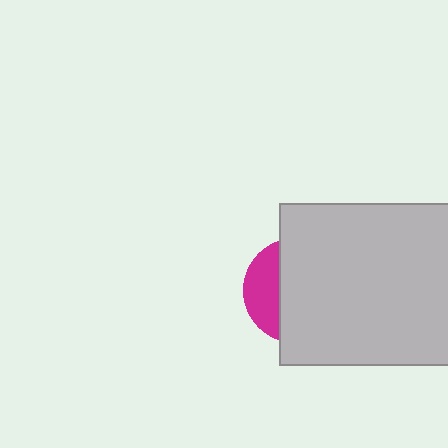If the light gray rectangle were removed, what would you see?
You would see the complete magenta circle.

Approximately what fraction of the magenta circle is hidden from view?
Roughly 69% of the magenta circle is hidden behind the light gray rectangle.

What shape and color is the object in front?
The object in front is a light gray rectangle.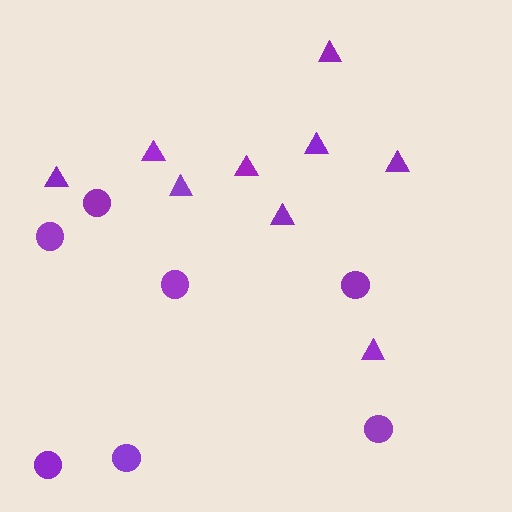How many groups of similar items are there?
There are 2 groups: one group of circles (7) and one group of triangles (9).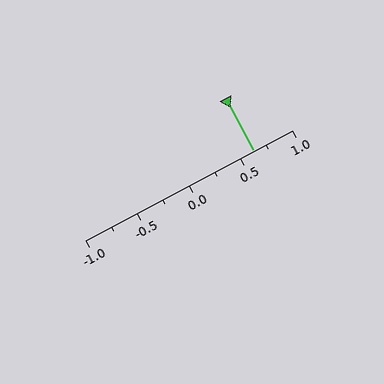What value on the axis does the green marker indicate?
The marker indicates approximately 0.62.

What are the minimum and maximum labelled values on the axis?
The axis runs from -1.0 to 1.0.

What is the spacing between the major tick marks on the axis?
The major ticks are spaced 0.5 apart.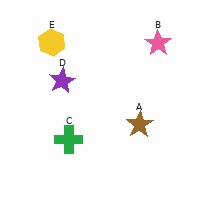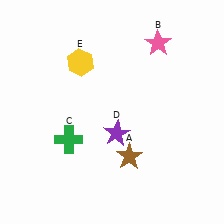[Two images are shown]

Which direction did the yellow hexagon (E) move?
The yellow hexagon (E) moved right.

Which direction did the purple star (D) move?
The purple star (D) moved right.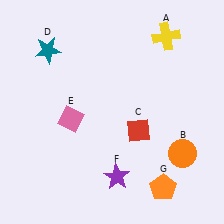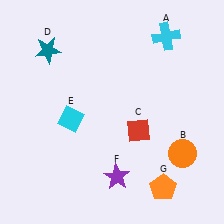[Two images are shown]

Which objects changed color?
A changed from yellow to cyan. E changed from pink to cyan.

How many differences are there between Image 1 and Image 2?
There are 2 differences between the two images.